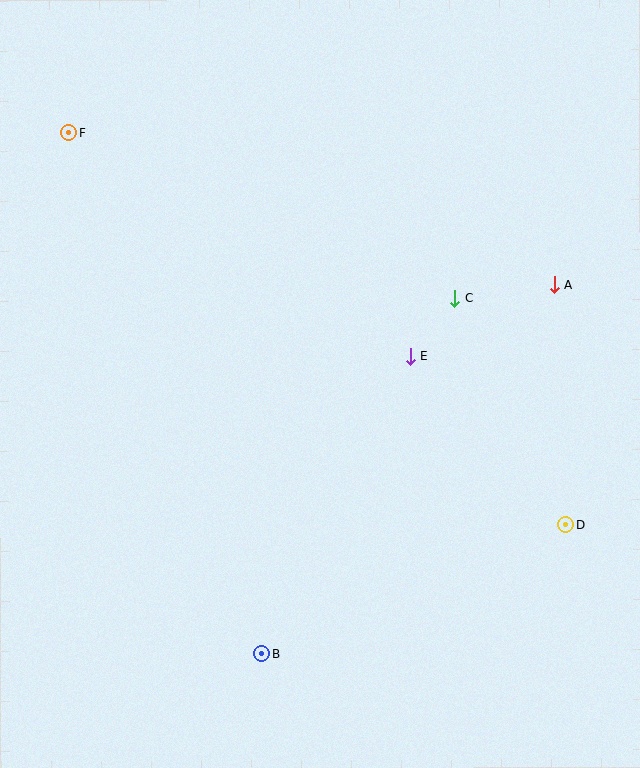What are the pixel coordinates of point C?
Point C is at (454, 298).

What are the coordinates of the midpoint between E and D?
The midpoint between E and D is at (488, 440).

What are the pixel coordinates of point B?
Point B is at (262, 654).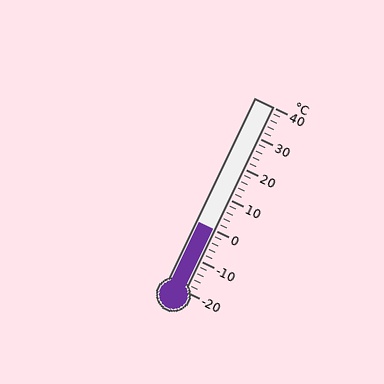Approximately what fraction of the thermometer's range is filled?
The thermometer is filled to approximately 35% of its range.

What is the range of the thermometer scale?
The thermometer scale ranges from -20°C to 40°C.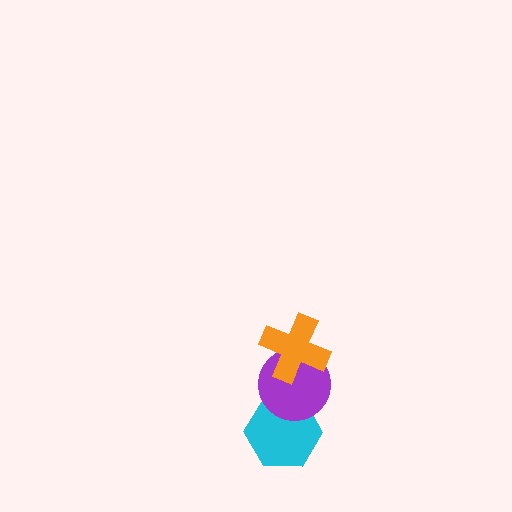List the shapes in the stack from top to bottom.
From top to bottom: the orange cross, the purple circle, the cyan hexagon.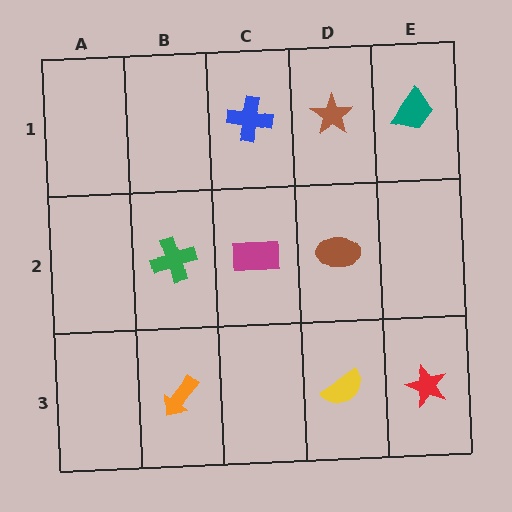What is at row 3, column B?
An orange arrow.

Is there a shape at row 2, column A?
No, that cell is empty.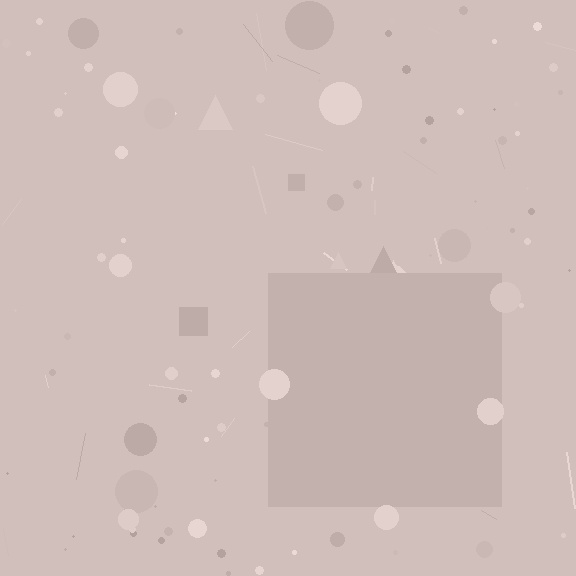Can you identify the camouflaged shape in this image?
The camouflaged shape is a square.